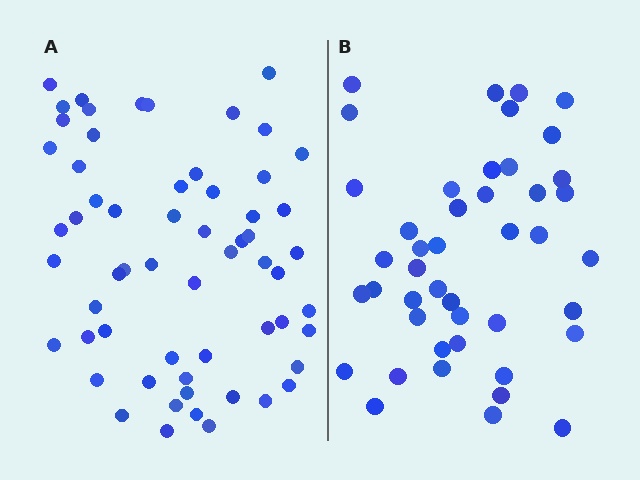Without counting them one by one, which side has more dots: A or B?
Region A (the left region) has more dots.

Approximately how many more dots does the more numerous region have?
Region A has approximately 15 more dots than region B.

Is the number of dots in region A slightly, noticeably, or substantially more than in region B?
Region A has noticeably more, but not dramatically so. The ratio is roughly 1.4 to 1.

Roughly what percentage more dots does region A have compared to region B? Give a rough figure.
About 35% more.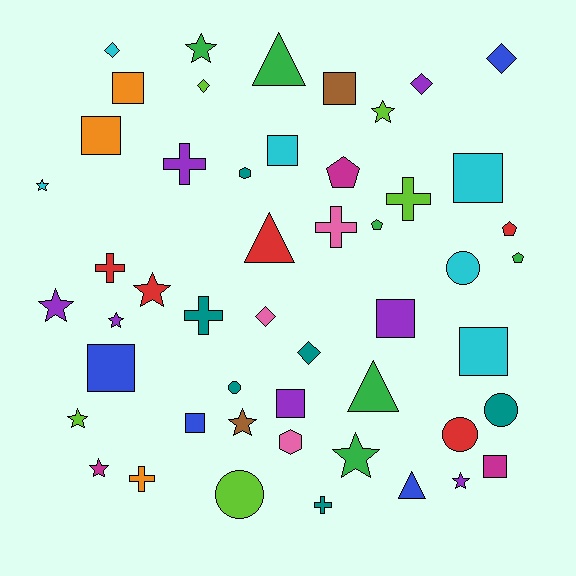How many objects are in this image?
There are 50 objects.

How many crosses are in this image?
There are 7 crosses.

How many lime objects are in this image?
There are 5 lime objects.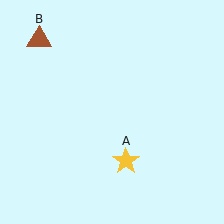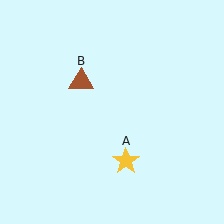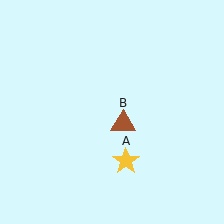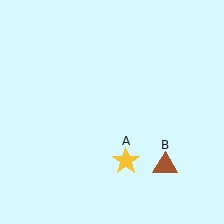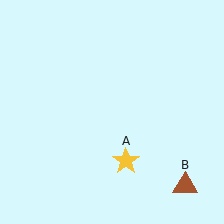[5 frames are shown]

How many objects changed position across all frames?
1 object changed position: brown triangle (object B).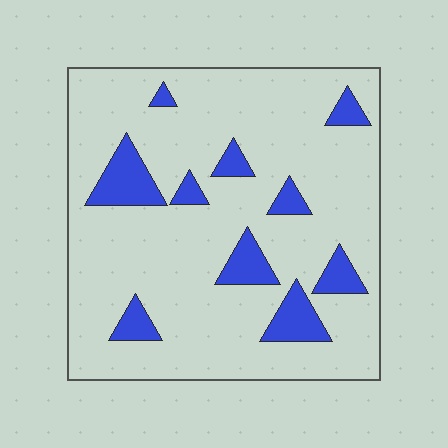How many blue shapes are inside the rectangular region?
10.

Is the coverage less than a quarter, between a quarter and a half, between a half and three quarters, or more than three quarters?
Less than a quarter.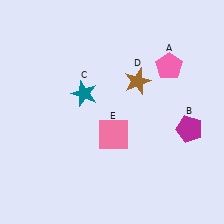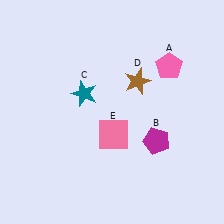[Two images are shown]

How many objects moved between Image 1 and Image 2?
1 object moved between the two images.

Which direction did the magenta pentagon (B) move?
The magenta pentagon (B) moved left.